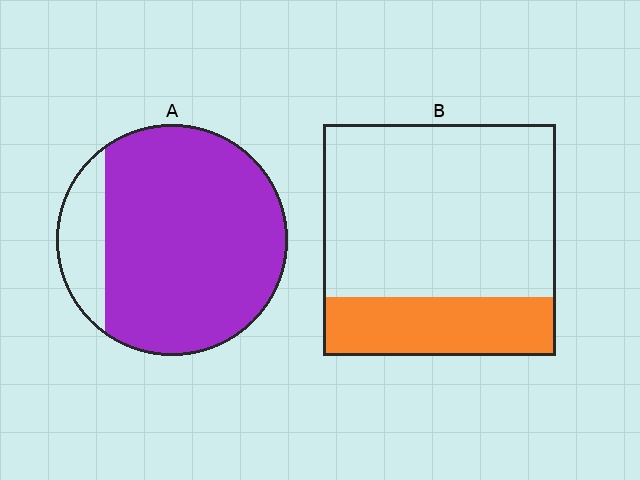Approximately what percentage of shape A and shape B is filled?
A is approximately 85% and B is approximately 25%.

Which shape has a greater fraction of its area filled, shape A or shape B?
Shape A.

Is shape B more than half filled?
No.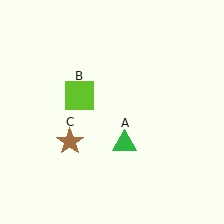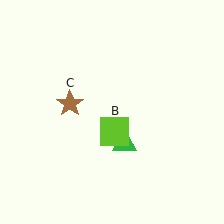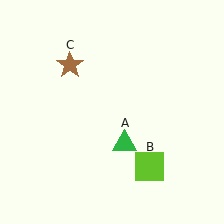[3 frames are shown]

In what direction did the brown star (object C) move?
The brown star (object C) moved up.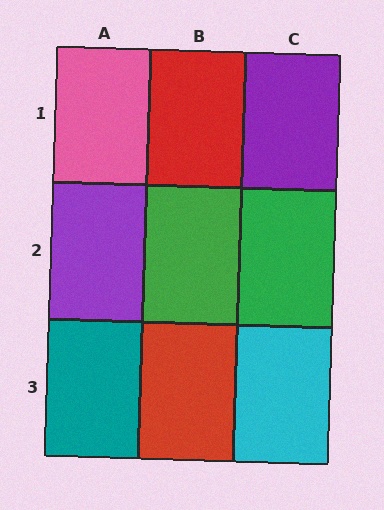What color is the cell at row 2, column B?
Green.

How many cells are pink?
1 cell is pink.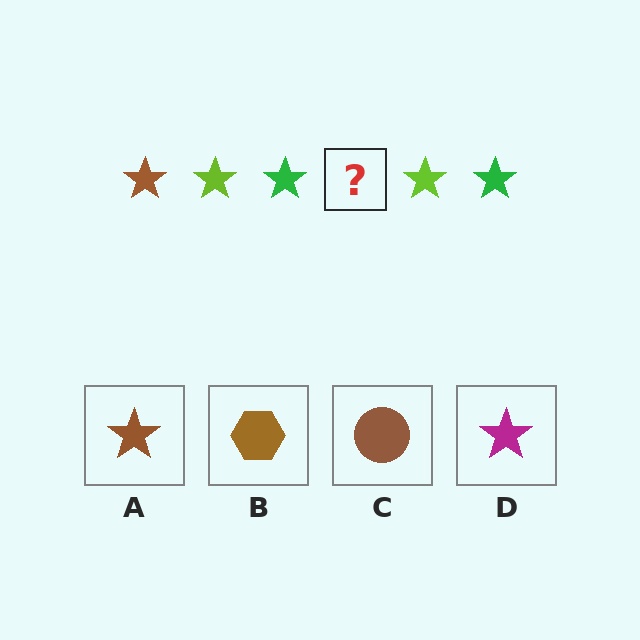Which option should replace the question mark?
Option A.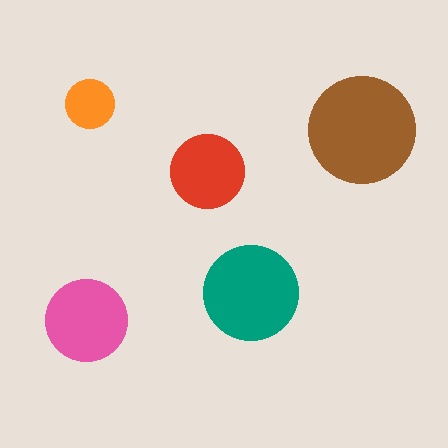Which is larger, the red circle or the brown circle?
The brown one.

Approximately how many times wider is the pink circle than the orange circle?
About 1.5 times wider.